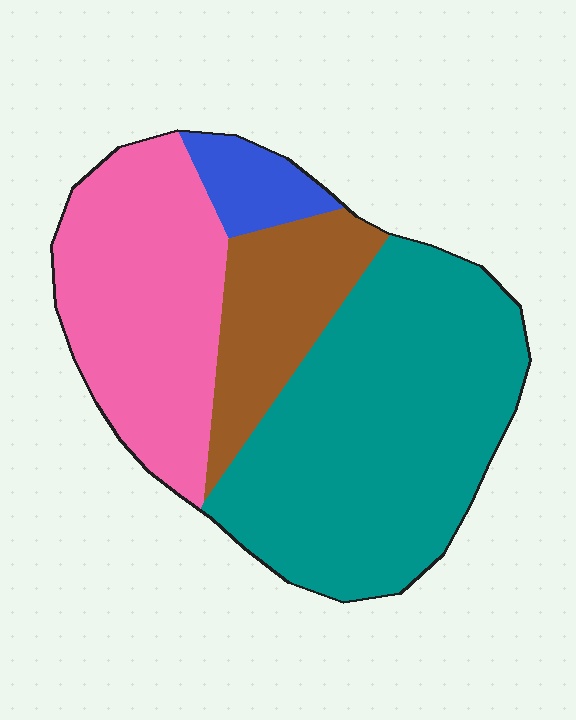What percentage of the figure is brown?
Brown covers roughly 15% of the figure.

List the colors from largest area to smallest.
From largest to smallest: teal, pink, brown, blue.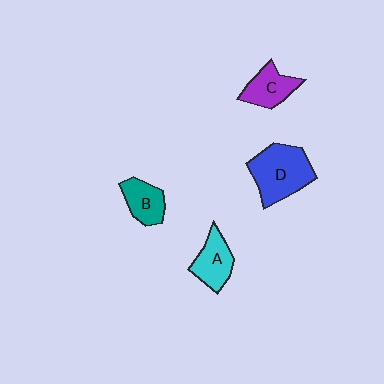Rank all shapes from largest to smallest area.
From largest to smallest: D (blue), A (cyan), C (purple), B (teal).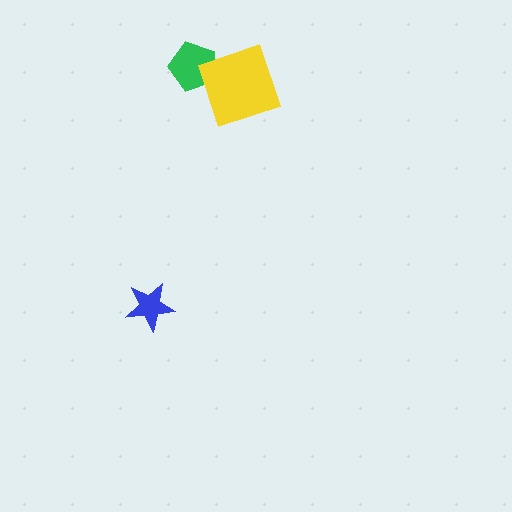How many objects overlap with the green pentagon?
1 object overlaps with the green pentagon.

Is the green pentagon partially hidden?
Yes, it is partially covered by another shape.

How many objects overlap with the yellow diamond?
1 object overlaps with the yellow diamond.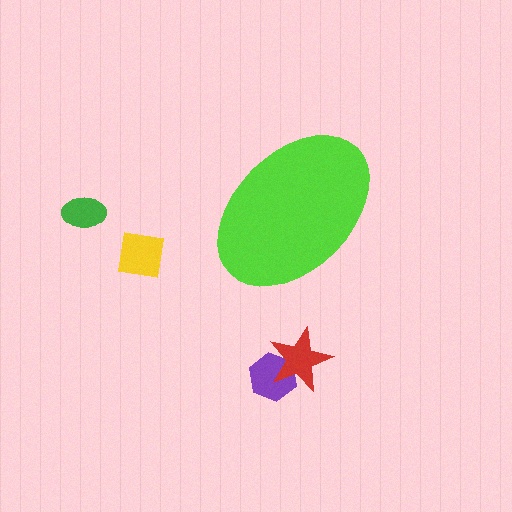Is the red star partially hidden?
No, the red star is fully visible.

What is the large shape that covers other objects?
A lime ellipse.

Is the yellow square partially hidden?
No, the yellow square is fully visible.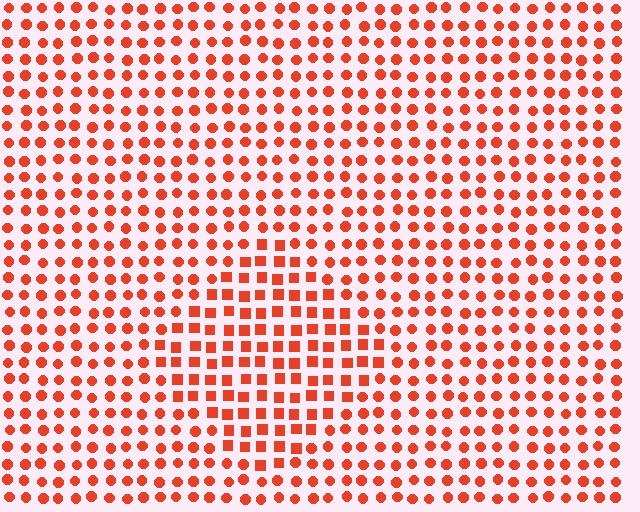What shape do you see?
I see a diamond.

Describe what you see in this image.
The image is filled with small red elements arranged in a uniform grid. A diamond-shaped region contains squares, while the surrounding area contains circles. The boundary is defined purely by the change in element shape.